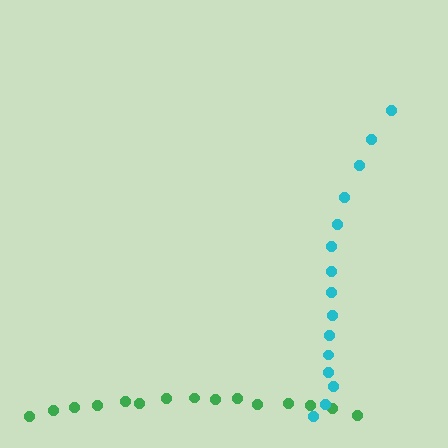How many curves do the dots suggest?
There are 2 distinct paths.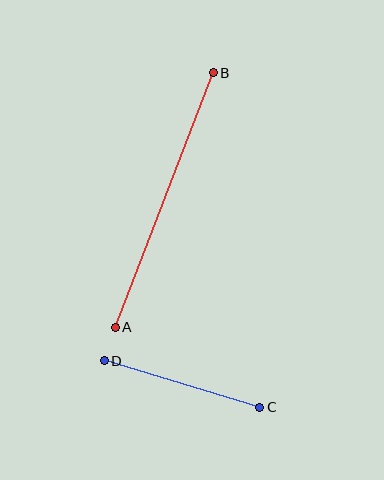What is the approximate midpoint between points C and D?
The midpoint is at approximately (182, 384) pixels.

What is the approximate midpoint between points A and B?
The midpoint is at approximately (164, 200) pixels.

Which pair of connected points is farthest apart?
Points A and B are farthest apart.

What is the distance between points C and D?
The distance is approximately 162 pixels.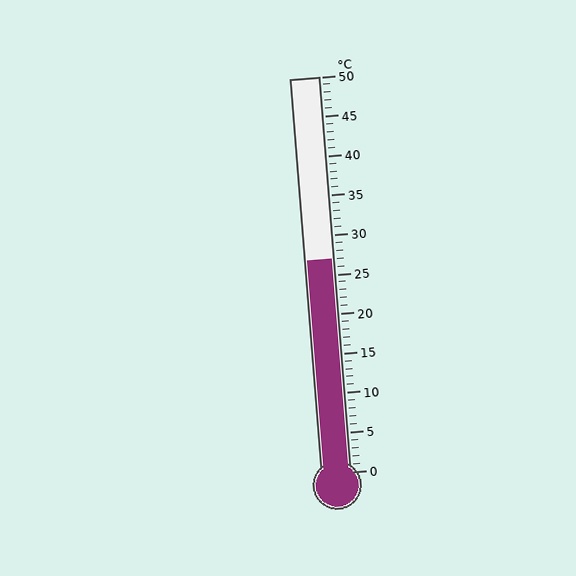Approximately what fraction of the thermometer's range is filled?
The thermometer is filled to approximately 55% of its range.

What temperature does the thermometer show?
The thermometer shows approximately 27°C.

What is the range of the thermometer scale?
The thermometer scale ranges from 0°C to 50°C.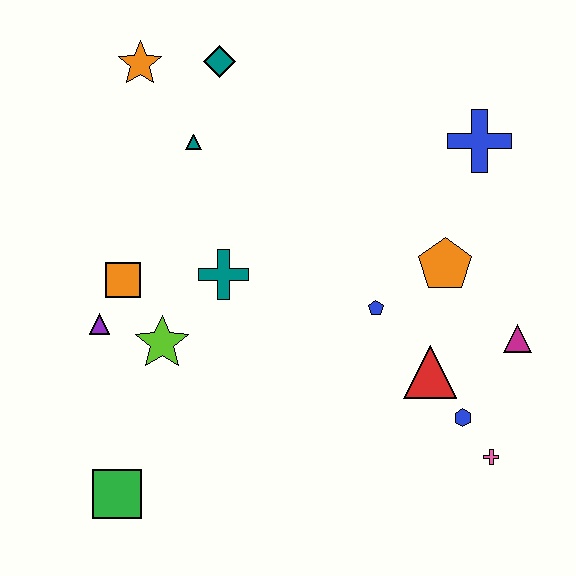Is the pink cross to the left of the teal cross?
No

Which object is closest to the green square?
The lime star is closest to the green square.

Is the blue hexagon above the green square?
Yes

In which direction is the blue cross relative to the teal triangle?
The blue cross is to the right of the teal triangle.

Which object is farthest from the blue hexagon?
The orange star is farthest from the blue hexagon.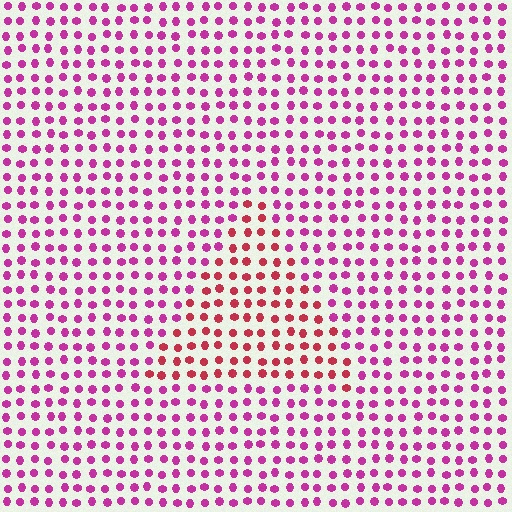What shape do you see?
I see a triangle.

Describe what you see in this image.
The image is filled with small magenta elements in a uniform arrangement. A triangle-shaped region is visible where the elements are tinted to a slightly different hue, forming a subtle color boundary.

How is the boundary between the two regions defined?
The boundary is defined purely by a slight shift in hue (about 36 degrees). Spacing, size, and orientation are identical on both sides.